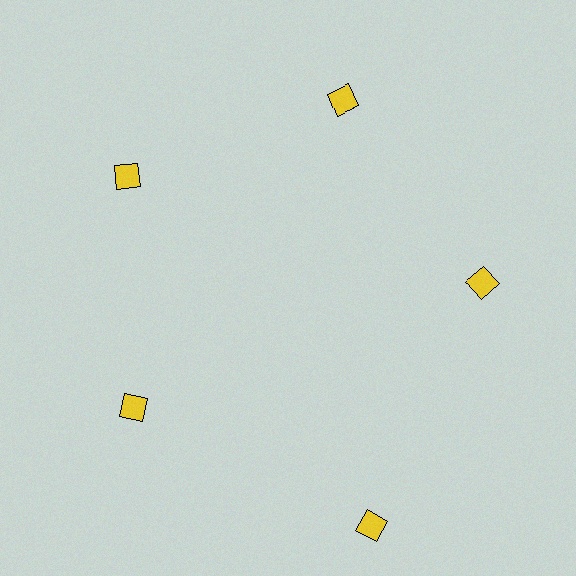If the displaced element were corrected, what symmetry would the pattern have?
It would have 5-fold rotational symmetry — the pattern would map onto itself every 72 degrees.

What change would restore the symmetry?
The symmetry would be restored by moving it inward, back onto the ring so that all 5 diamonds sit at equal angles and equal distance from the center.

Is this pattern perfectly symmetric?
No. The 5 yellow diamonds are arranged in a ring, but one element near the 5 o'clock position is pushed outward from the center, breaking the 5-fold rotational symmetry.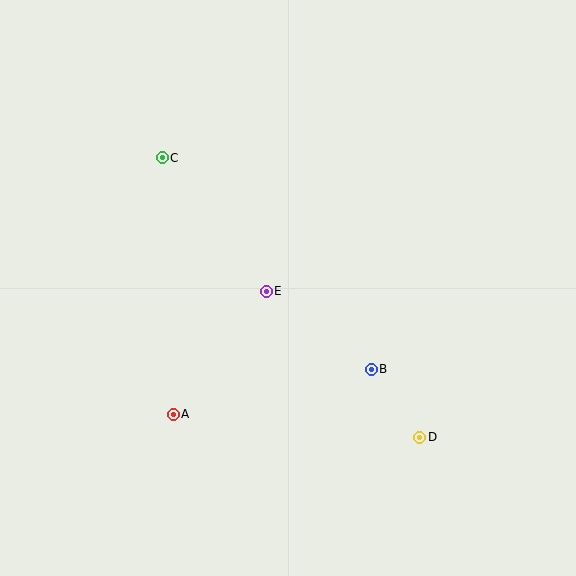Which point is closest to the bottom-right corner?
Point D is closest to the bottom-right corner.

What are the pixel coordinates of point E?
Point E is at (266, 291).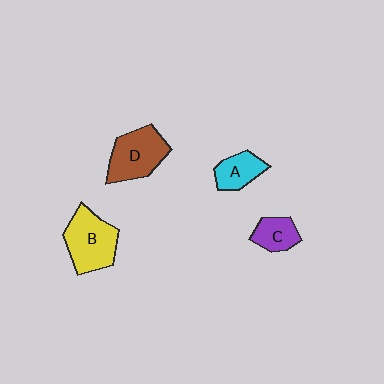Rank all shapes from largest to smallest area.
From largest to smallest: B (yellow), D (brown), A (cyan), C (purple).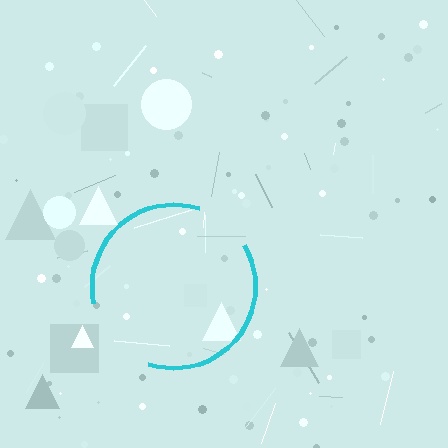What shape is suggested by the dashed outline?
The dashed outline suggests a circle.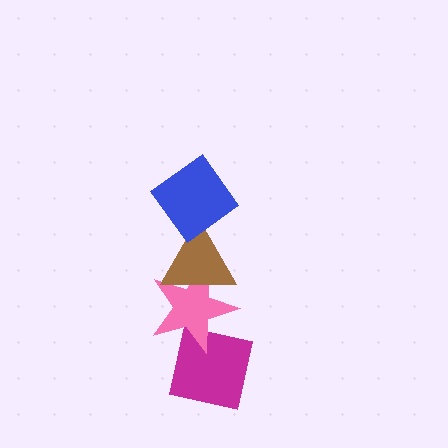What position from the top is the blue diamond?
The blue diamond is 1st from the top.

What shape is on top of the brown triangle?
The blue diamond is on top of the brown triangle.